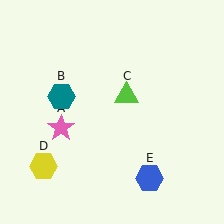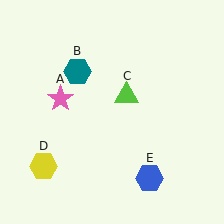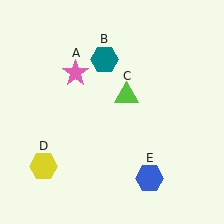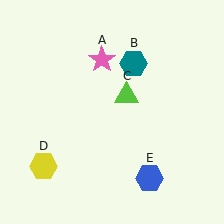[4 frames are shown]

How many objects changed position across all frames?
2 objects changed position: pink star (object A), teal hexagon (object B).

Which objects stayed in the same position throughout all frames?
Lime triangle (object C) and yellow hexagon (object D) and blue hexagon (object E) remained stationary.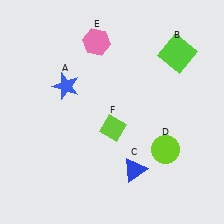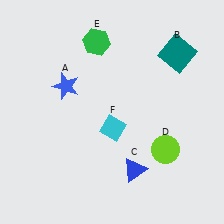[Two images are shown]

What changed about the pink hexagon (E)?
In Image 1, E is pink. In Image 2, it changed to green.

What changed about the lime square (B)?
In Image 1, B is lime. In Image 2, it changed to teal.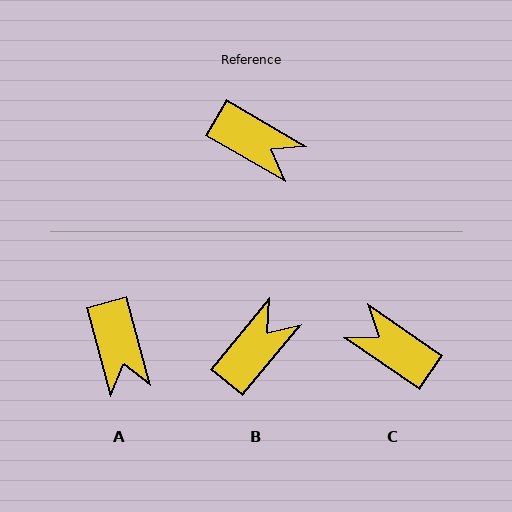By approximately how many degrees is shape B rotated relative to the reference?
Approximately 81 degrees counter-clockwise.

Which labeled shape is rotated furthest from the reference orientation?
C, about 176 degrees away.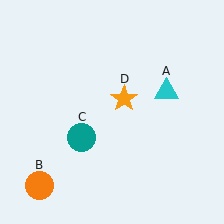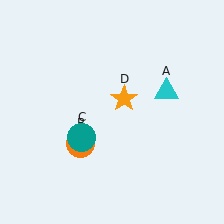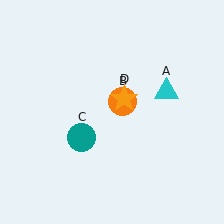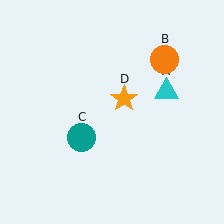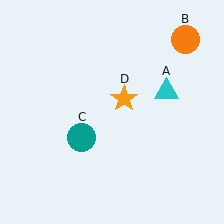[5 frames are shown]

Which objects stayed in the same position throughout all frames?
Cyan triangle (object A) and teal circle (object C) and orange star (object D) remained stationary.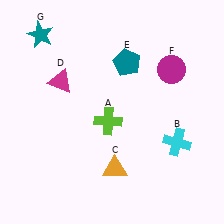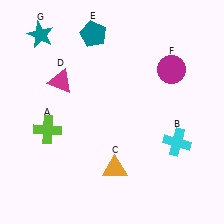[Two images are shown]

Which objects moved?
The objects that moved are: the lime cross (A), the teal pentagon (E).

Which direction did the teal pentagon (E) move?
The teal pentagon (E) moved left.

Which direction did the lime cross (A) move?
The lime cross (A) moved left.